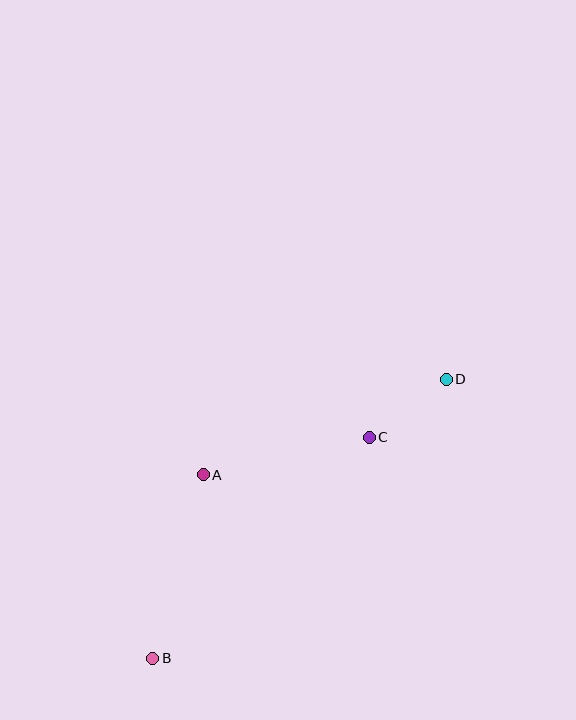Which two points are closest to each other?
Points C and D are closest to each other.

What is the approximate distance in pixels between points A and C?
The distance between A and C is approximately 170 pixels.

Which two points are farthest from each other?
Points B and D are farthest from each other.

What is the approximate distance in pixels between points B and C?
The distance between B and C is approximately 309 pixels.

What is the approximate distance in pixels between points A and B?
The distance between A and B is approximately 190 pixels.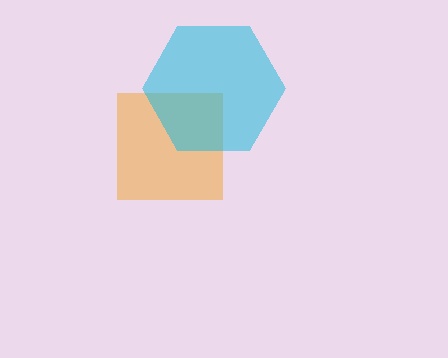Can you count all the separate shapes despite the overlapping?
Yes, there are 2 separate shapes.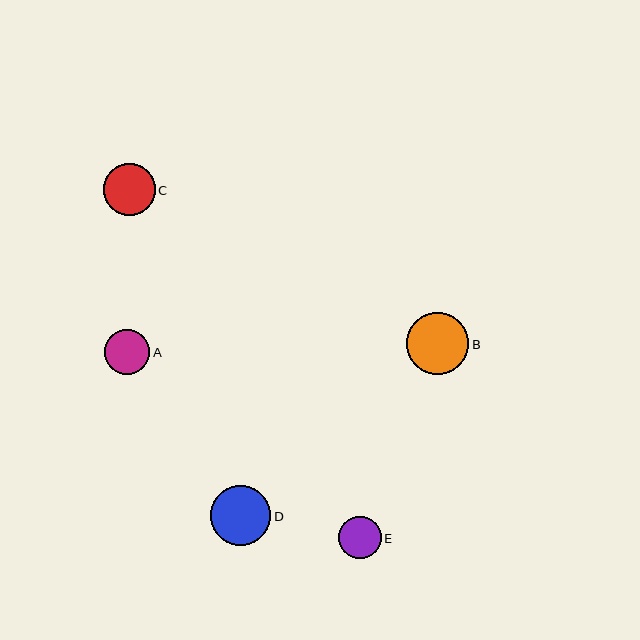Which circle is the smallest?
Circle E is the smallest with a size of approximately 43 pixels.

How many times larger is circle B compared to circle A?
Circle B is approximately 1.4 times the size of circle A.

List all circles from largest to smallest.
From largest to smallest: B, D, C, A, E.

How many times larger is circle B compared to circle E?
Circle B is approximately 1.5 times the size of circle E.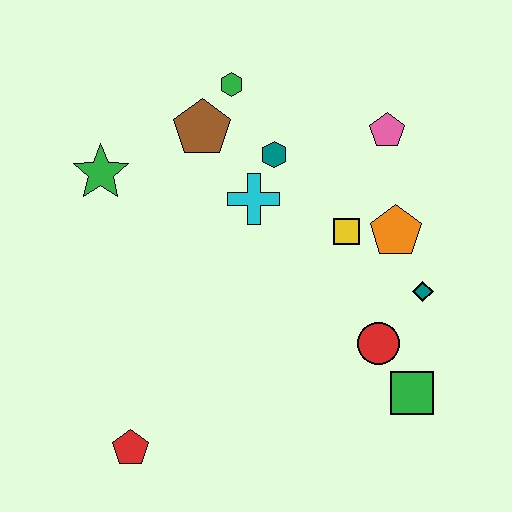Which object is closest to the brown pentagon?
The green hexagon is closest to the brown pentagon.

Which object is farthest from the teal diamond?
The green star is farthest from the teal diamond.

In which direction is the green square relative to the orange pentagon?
The green square is below the orange pentagon.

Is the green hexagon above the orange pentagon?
Yes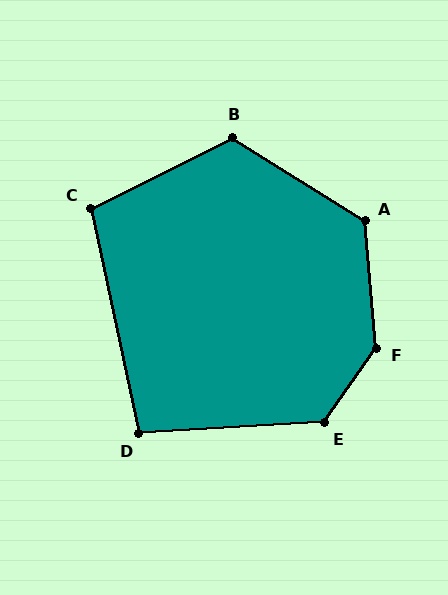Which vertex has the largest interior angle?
F, at approximately 140 degrees.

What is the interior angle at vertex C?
Approximately 105 degrees (obtuse).